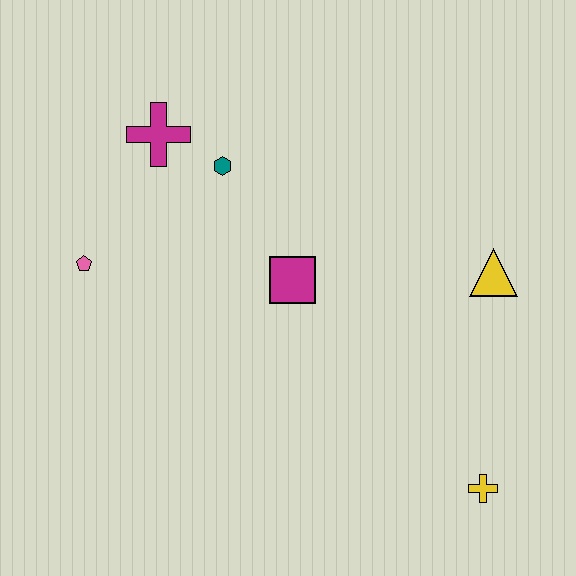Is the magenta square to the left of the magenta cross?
No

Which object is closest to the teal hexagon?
The magenta cross is closest to the teal hexagon.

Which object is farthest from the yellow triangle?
The pink pentagon is farthest from the yellow triangle.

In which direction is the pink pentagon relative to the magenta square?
The pink pentagon is to the left of the magenta square.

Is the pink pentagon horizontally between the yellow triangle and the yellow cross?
No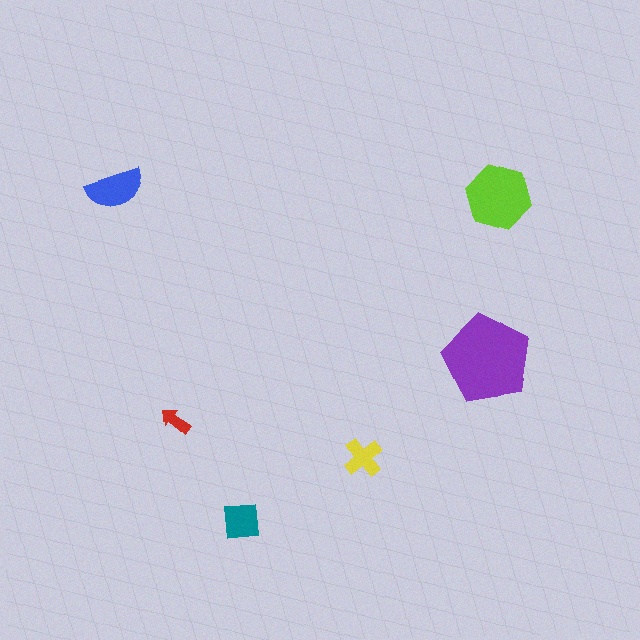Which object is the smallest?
The red arrow.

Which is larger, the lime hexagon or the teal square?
The lime hexagon.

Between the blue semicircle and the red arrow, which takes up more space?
The blue semicircle.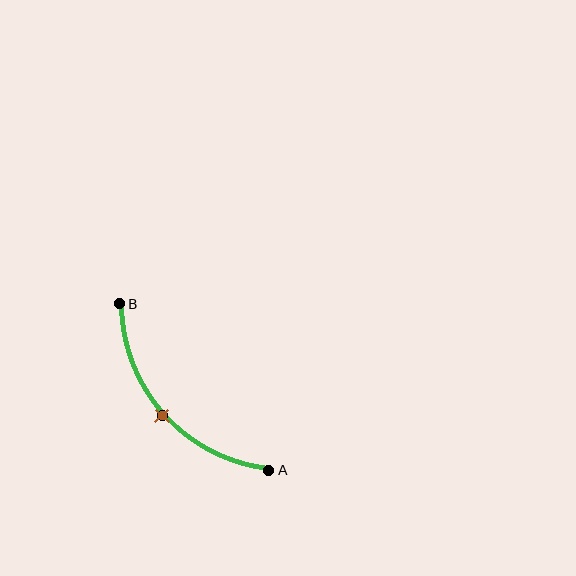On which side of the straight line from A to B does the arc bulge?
The arc bulges below and to the left of the straight line connecting A and B.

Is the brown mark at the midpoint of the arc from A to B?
Yes. The brown mark lies on the arc at equal arc-length from both A and B — it is the arc midpoint.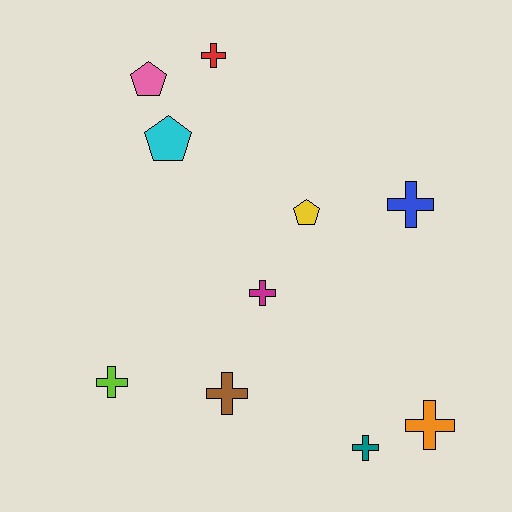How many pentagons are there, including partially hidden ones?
There are 3 pentagons.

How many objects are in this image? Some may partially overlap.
There are 10 objects.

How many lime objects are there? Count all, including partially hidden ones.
There is 1 lime object.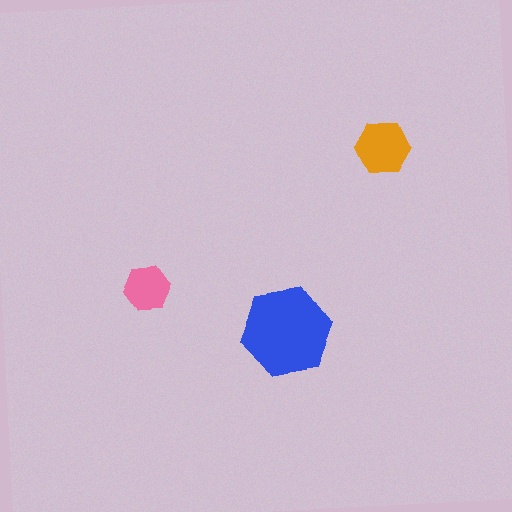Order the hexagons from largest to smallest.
the blue one, the orange one, the pink one.